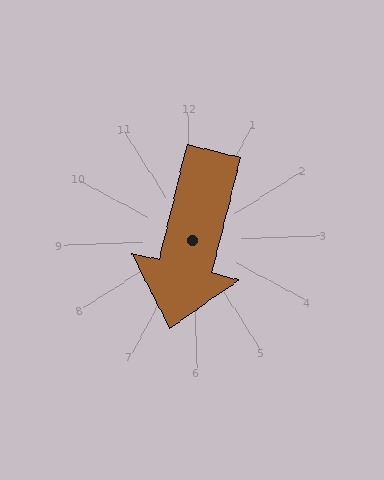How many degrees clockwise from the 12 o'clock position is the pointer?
Approximately 196 degrees.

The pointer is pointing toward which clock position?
Roughly 7 o'clock.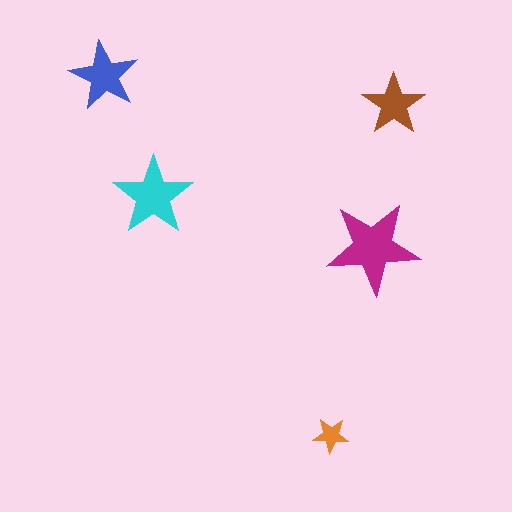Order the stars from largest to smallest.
the magenta one, the cyan one, the blue one, the brown one, the orange one.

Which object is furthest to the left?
The blue star is leftmost.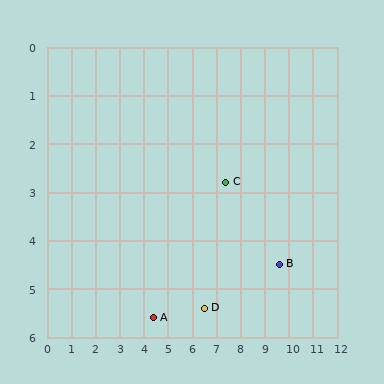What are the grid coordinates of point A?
Point A is at approximately (4.4, 5.6).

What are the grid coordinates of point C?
Point C is at approximately (7.4, 2.8).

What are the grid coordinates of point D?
Point D is at approximately (6.5, 5.4).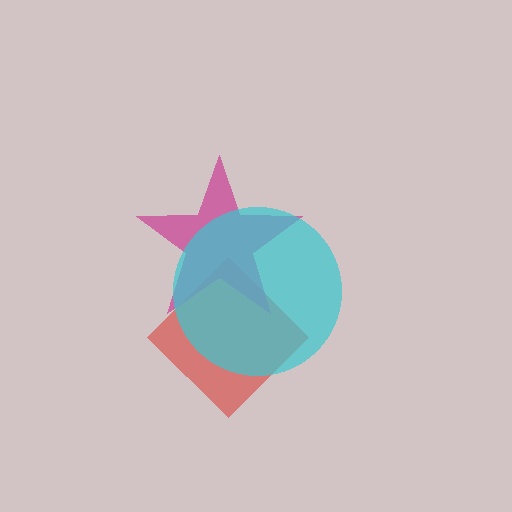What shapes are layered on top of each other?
The layered shapes are: a red diamond, a magenta star, a cyan circle.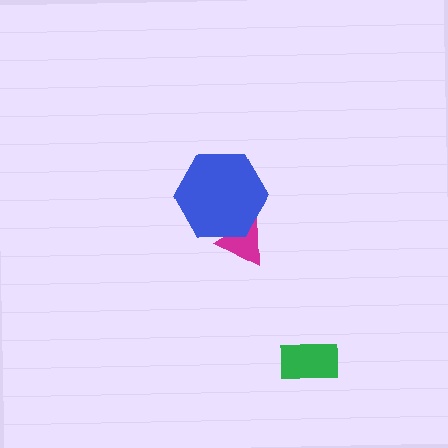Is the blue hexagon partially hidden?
No, no other shape covers it.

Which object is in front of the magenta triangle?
The blue hexagon is in front of the magenta triangle.